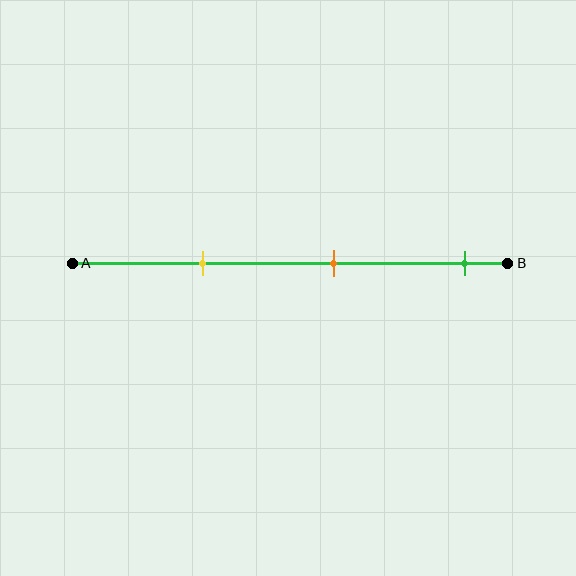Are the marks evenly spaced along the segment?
Yes, the marks are approximately evenly spaced.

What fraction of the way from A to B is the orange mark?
The orange mark is approximately 60% (0.6) of the way from A to B.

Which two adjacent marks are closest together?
The yellow and orange marks are the closest adjacent pair.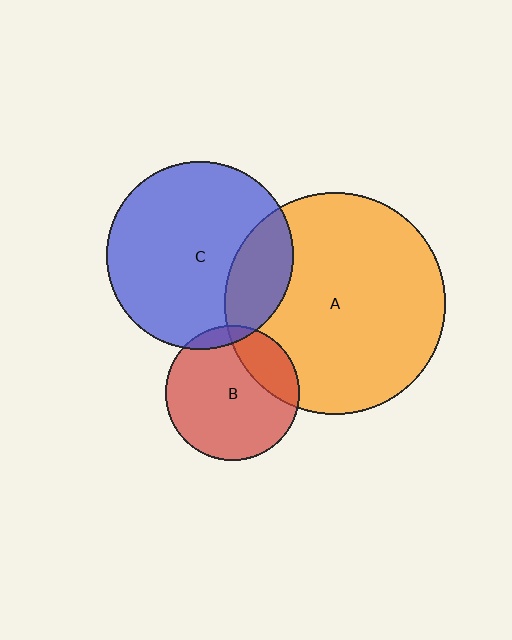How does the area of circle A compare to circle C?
Approximately 1.4 times.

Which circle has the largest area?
Circle A (orange).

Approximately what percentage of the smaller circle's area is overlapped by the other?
Approximately 20%.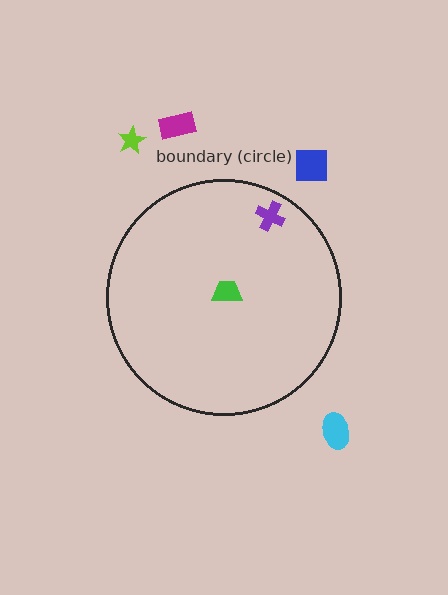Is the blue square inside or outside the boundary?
Outside.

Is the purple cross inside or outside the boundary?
Inside.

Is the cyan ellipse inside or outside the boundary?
Outside.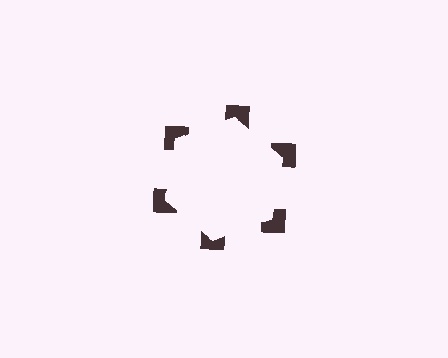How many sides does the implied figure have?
6 sides.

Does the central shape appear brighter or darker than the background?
It typically appears slightly brighter than the background, even though no actual brightness change is drawn.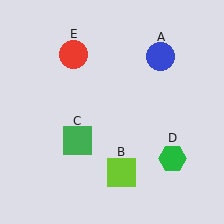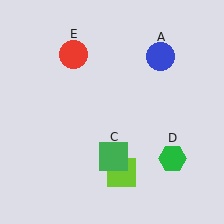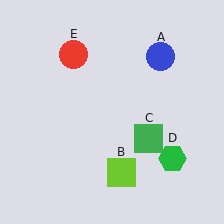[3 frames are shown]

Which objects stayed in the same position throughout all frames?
Blue circle (object A) and lime square (object B) and green hexagon (object D) and red circle (object E) remained stationary.